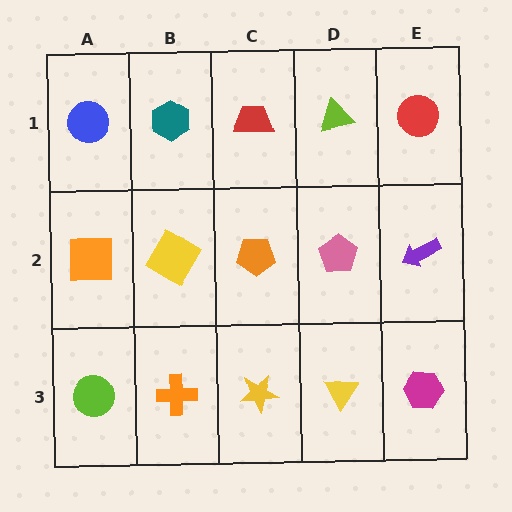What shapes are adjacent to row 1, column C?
An orange pentagon (row 2, column C), a teal hexagon (row 1, column B), a lime triangle (row 1, column D).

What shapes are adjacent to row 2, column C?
A red trapezoid (row 1, column C), a yellow star (row 3, column C), a yellow diamond (row 2, column B), a pink pentagon (row 2, column D).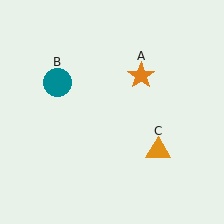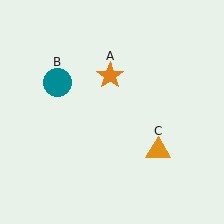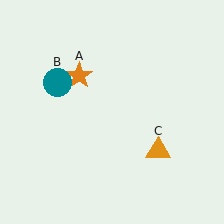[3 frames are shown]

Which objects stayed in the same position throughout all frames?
Teal circle (object B) and orange triangle (object C) remained stationary.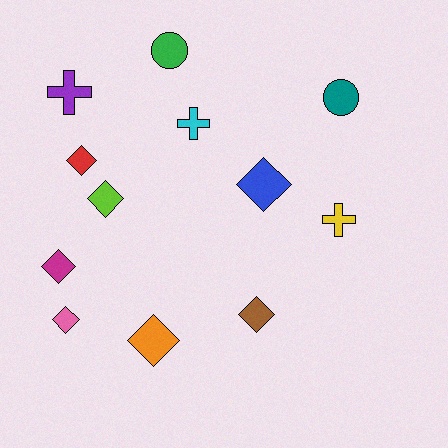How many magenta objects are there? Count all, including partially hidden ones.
There is 1 magenta object.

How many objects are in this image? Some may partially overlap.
There are 12 objects.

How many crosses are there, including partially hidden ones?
There are 3 crosses.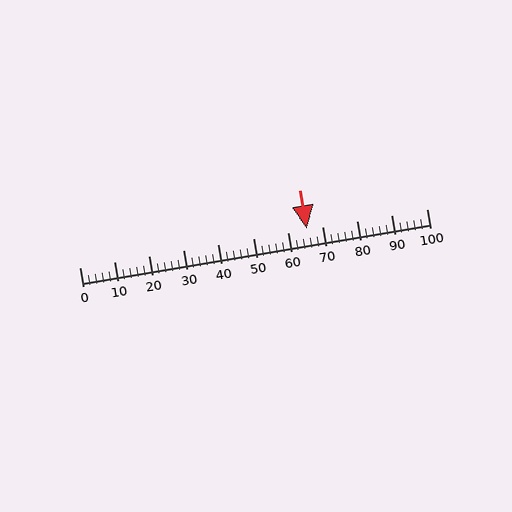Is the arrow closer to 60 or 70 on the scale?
The arrow is closer to 70.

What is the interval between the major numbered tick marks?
The major tick marks are spaced 10 units apart.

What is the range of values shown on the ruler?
The ruler shows values from 0 to 100.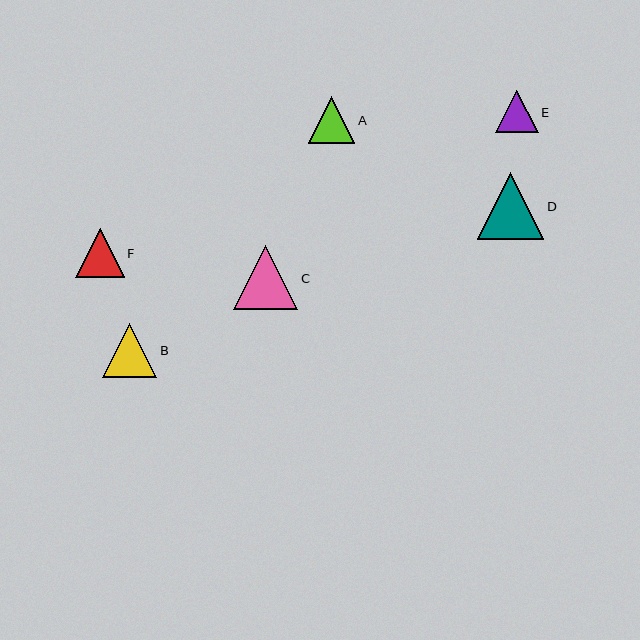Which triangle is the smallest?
Triangle E is the smallest with a size of approximately 43 pixels.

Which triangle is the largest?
Triangle D is the largest with a size of approximately 66 pixels.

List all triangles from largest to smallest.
From largest to smallest: D, C, B, F, A, E.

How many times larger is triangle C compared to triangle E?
Triangle C is approximately 1.5 times the size of triangle E.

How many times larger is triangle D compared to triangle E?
Triangle D is approximately 1.5 times the size of triangle E.